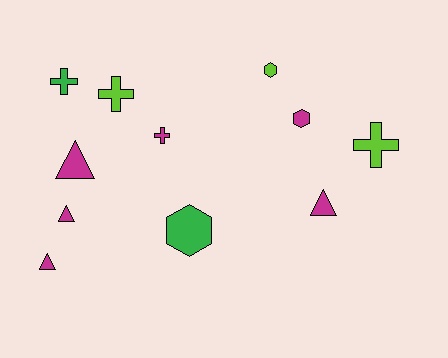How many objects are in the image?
There are 11 objects.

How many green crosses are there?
There is 1 green cross.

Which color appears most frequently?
Magenta, with 6 objects.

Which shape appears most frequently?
Cross, with 4 objects.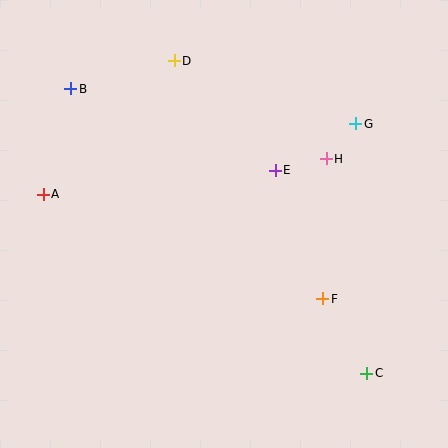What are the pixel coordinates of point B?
Point B is at (71, 89).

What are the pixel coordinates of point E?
Point E is at (275, 170).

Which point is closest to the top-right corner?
Point G is closest to the top-right corner.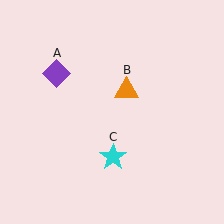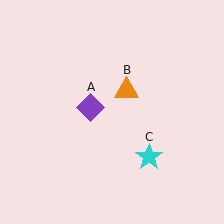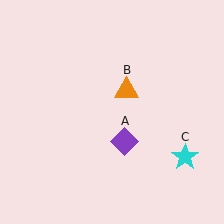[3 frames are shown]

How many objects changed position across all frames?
2 objects changed position: purple diamond (object A), cyan star (object C).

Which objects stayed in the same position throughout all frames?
Orange triangle (object B) remained stationary.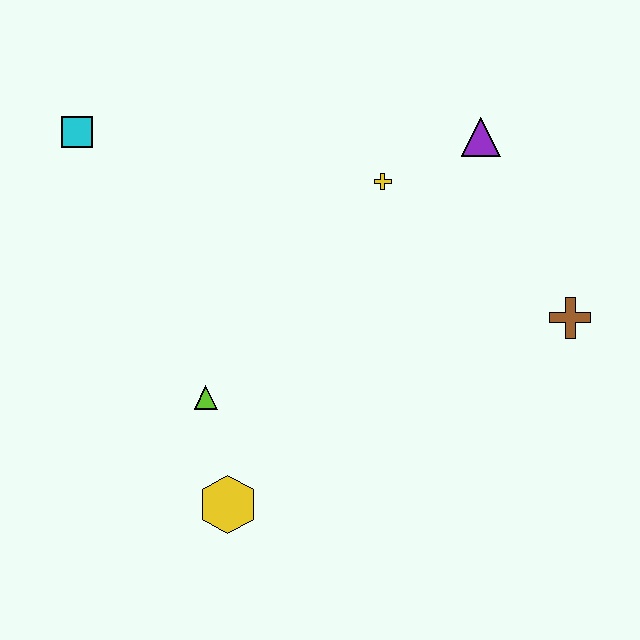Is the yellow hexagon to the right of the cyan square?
Yes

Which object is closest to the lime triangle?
The yellow hexagon is closest to the lime triangle.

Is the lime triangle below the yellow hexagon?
No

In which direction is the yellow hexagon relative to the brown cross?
The yellow hexagon is to the left of the brown cross.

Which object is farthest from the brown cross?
The cyan square is farthest from the brown cross.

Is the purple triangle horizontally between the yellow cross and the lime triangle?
No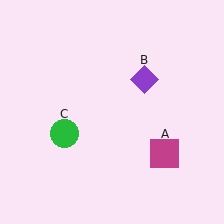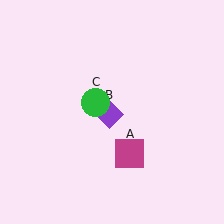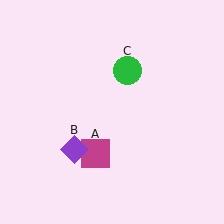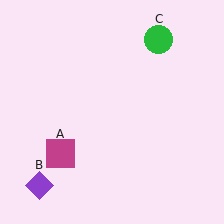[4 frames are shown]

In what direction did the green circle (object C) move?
The green circle (object C) moved up and to the right.